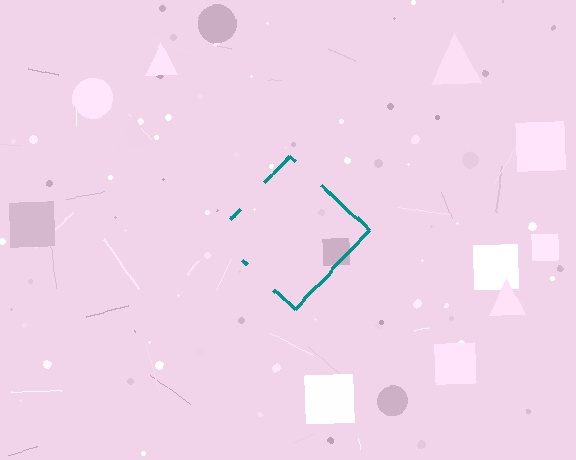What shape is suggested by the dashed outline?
The dashed outline suggests a diamond.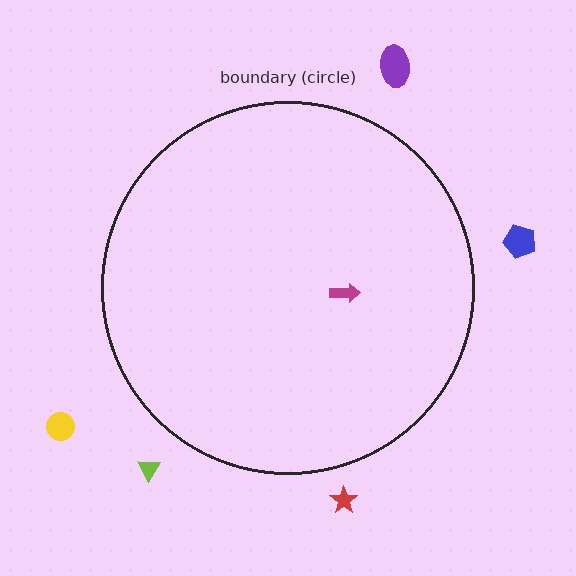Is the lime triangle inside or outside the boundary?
Outside.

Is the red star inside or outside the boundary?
Outside.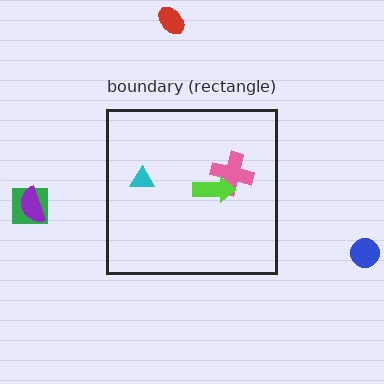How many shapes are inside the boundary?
3 inside, 4 outside.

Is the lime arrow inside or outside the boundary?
Inside.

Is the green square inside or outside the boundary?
Outside.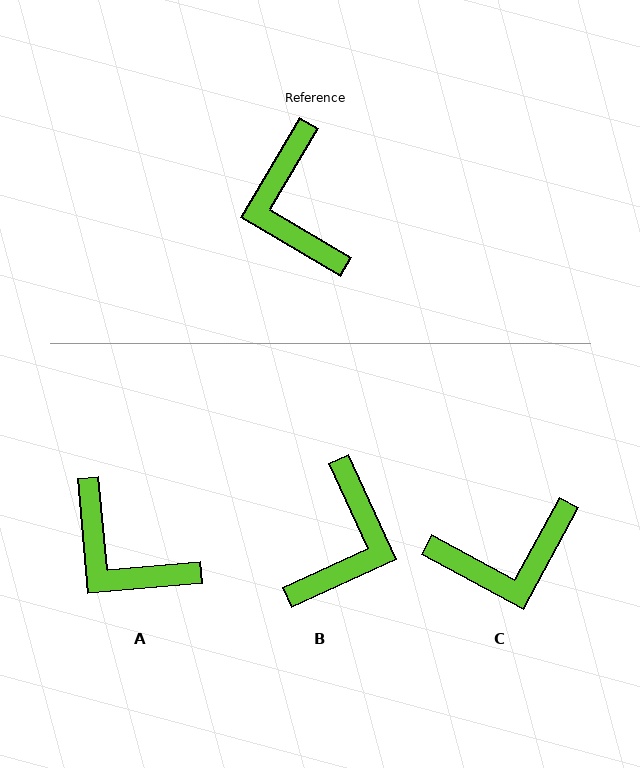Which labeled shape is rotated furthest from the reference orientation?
B, about 145 degrees away.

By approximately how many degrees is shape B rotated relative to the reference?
Approximately 145 degrees counter-clockwise.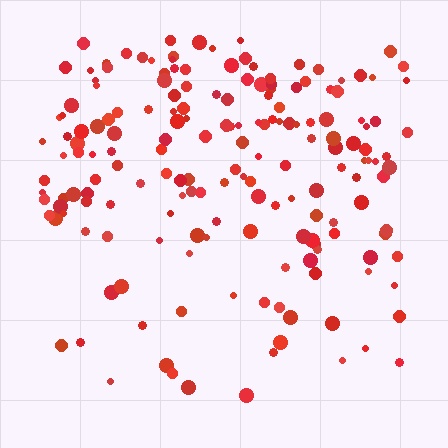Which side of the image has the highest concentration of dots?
The top.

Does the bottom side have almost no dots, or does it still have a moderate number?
Still a moderate number, just noticeably fewer than the top.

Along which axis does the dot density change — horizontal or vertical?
Vertical.